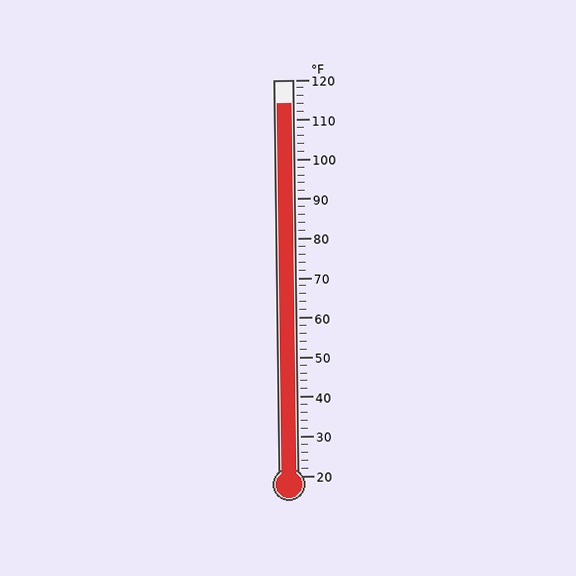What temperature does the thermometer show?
The thermometer shows approximately 114°F.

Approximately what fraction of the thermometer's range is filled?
The thermometer is filled to approximately 95% of its range.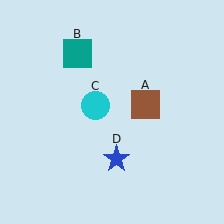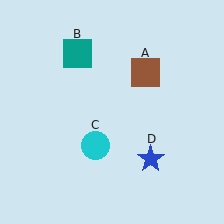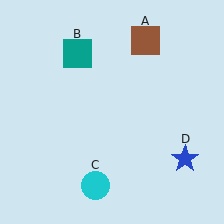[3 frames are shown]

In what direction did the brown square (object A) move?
The brown square (object A) moved up.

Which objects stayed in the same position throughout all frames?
Teal square (object B) remained stationary.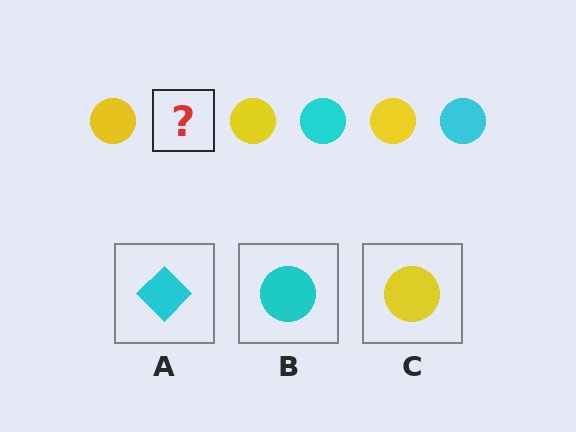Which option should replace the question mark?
Option B.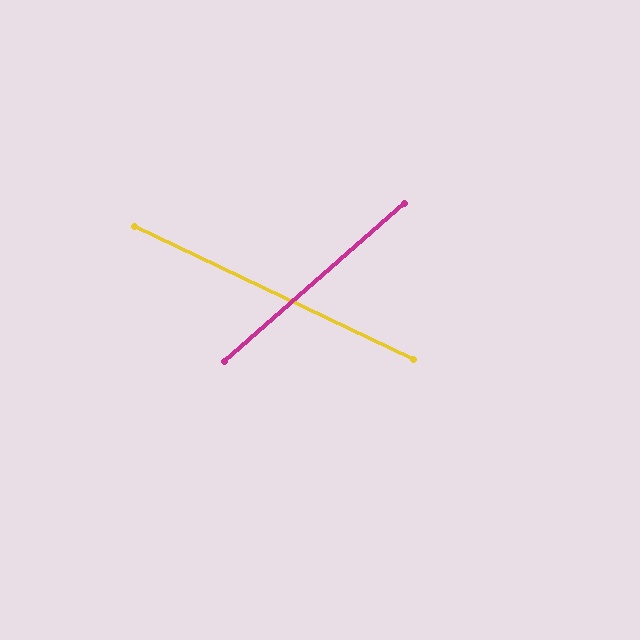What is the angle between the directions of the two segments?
Approximately 67 degrees.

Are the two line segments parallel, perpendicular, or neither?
Neither parallel nor perpendicular — they differ by about 67°.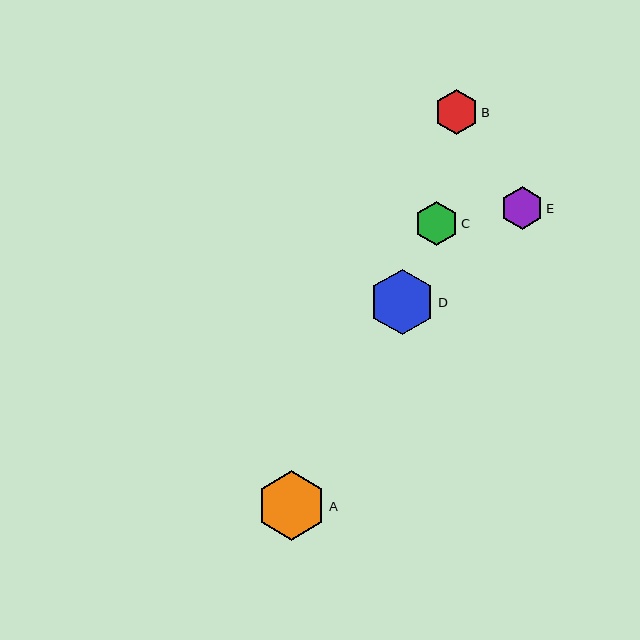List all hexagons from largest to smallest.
From largest to smallest: A, D, B, C, E.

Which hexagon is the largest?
Hexagon A is the largest with a size of approximately 69 pixels.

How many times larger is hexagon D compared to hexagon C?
Hexagon D is approximately 1.5 times the size of hexagon C.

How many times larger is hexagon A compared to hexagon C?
Hexagon A is approximately 1.6 times the size of hexagon C.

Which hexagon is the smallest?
Hexagon E is the smallest with a size of approximately 42 pixels.